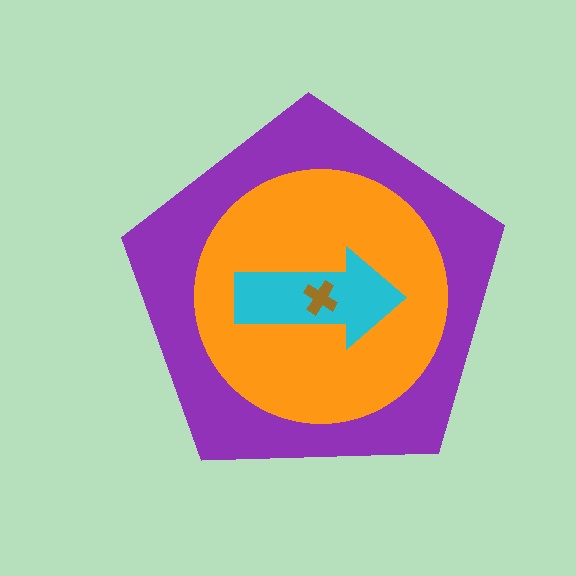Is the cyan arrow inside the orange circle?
Yes.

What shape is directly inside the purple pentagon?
The orange circle.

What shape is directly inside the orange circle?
The cyan arrow.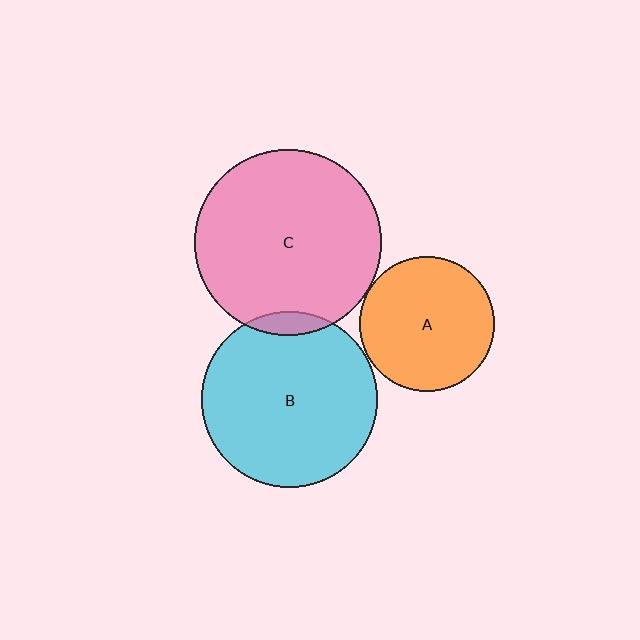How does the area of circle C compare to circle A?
Approximately 1.9 times.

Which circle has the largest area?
Circle C (pink).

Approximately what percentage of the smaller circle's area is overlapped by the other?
Approximately 5%.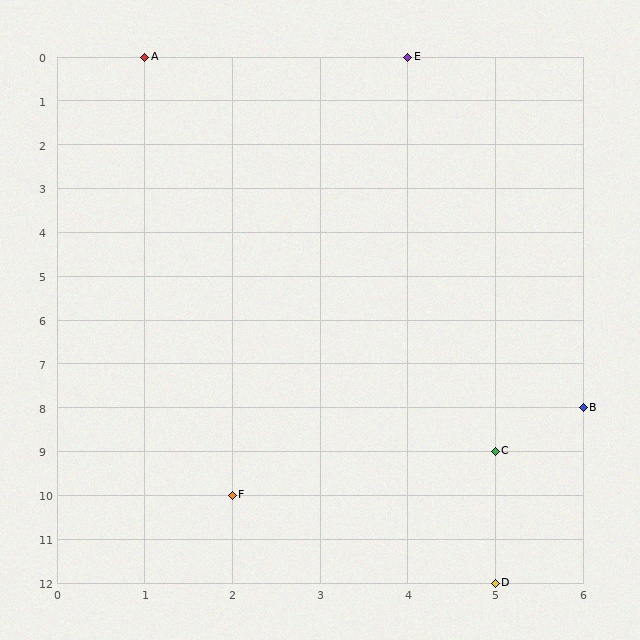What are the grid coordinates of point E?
Point E is at grid coordinates (4, 0).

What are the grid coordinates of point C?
Point C is at grid coordinates (5, 9).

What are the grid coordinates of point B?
Point B is at grid coordinates (6, 8).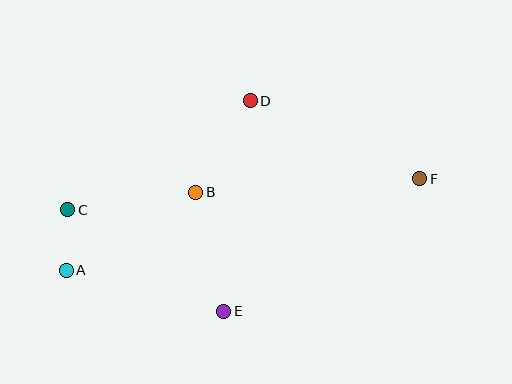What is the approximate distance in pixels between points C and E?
The distance between C and E is approximately 186 pixels.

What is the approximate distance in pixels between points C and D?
The distance between C and D is approximately 213 pixels.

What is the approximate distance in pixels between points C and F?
The distance between C and F is approximately 354 pixels.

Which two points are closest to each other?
Points A and C are closest to each other.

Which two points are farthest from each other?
Points A and F are farthest from each other.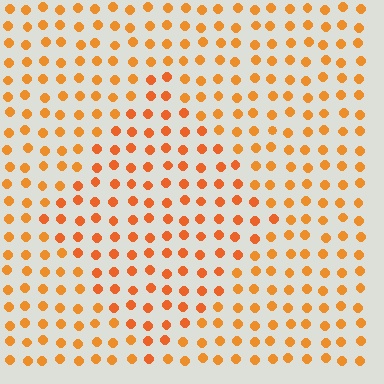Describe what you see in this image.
The image is filled with small orange elements in a uniform arrangement. A diamond-shaped region is visible where the elements are tinted to a slightly different hue, forming a subtle color boundary.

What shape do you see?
I see a diamond.